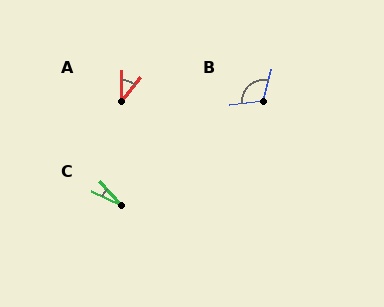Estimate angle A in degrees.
Approximately 39 degrees.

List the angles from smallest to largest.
C (23°), A (39°), B (111°).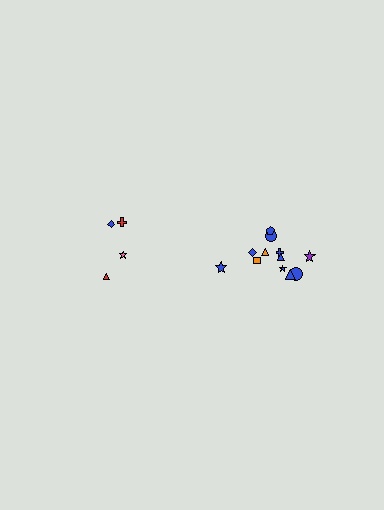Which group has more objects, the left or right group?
The right group.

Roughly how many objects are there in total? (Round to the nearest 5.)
Roughly 15 objects in total.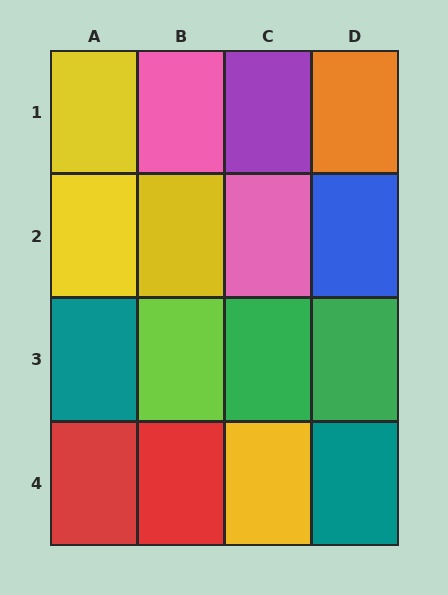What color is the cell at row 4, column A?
Red.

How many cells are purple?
1 cell is purple.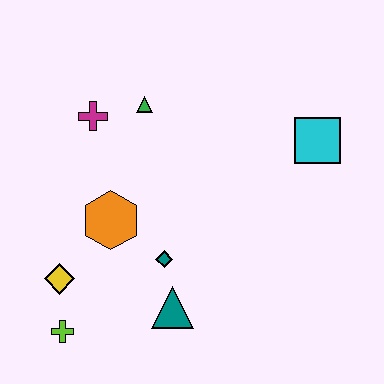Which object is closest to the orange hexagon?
The teal diamond is closest to the orange hexagon.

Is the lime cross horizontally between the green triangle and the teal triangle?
No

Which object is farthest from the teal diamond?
The cyan square is farthest from the teal diamond.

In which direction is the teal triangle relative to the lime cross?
The teal triangle is to the right of the lime cross.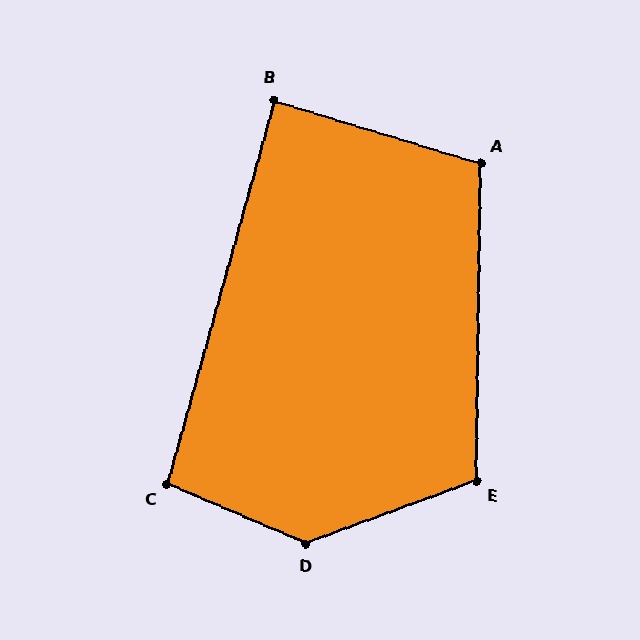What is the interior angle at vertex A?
Approximately 106 degrees (obtuse).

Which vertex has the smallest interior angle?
B, at approximately 89 degrees.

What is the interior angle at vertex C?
Approximately 98 degrees (obtuse).